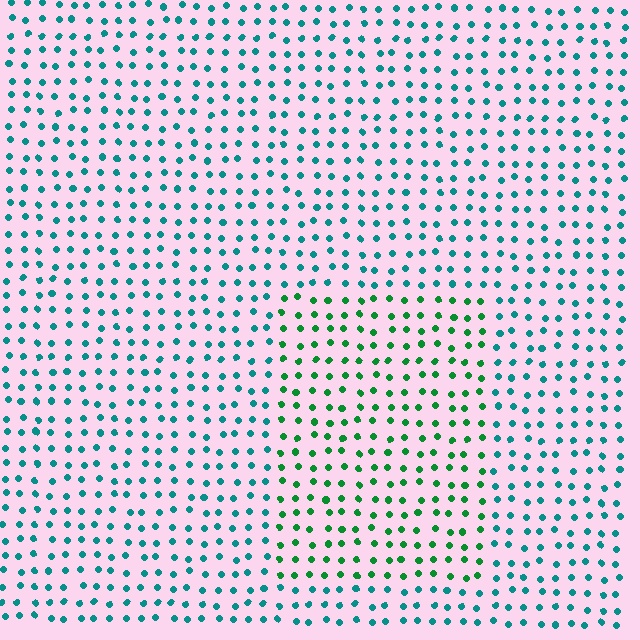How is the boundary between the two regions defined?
The boundary is defined purely by a slight shift in hue (about 40 degrees). Spacing, size, and orientation are identical on both sides.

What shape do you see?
I see a rectangle.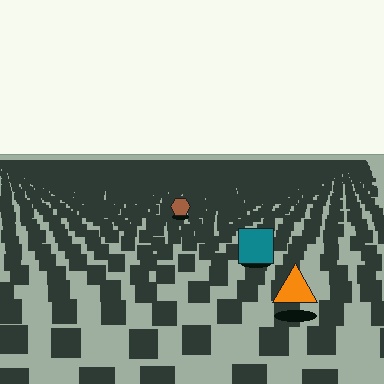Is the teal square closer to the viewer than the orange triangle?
No. The orange triangle is closer — you can tell from the texture gradient: the ground texture is coarser near it.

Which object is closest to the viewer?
The orange triangle is closest. The texture marks near it are larger and more spread out.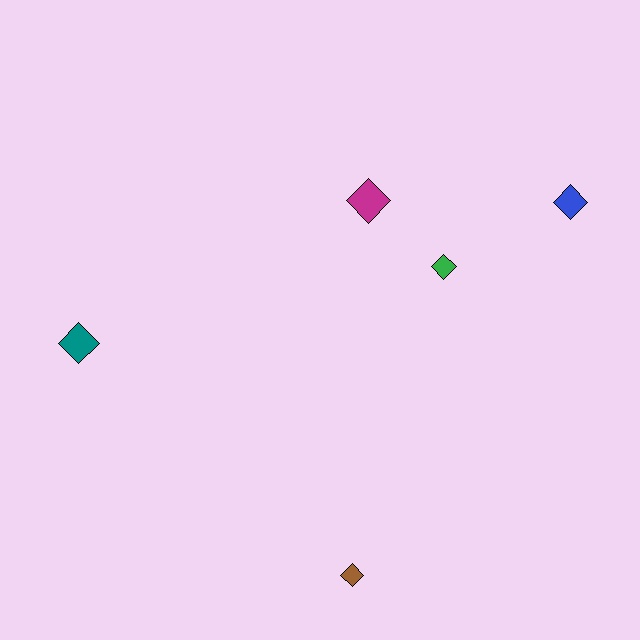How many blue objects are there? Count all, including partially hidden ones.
There is 1 blue object.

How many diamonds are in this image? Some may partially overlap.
There are 5 diamonds.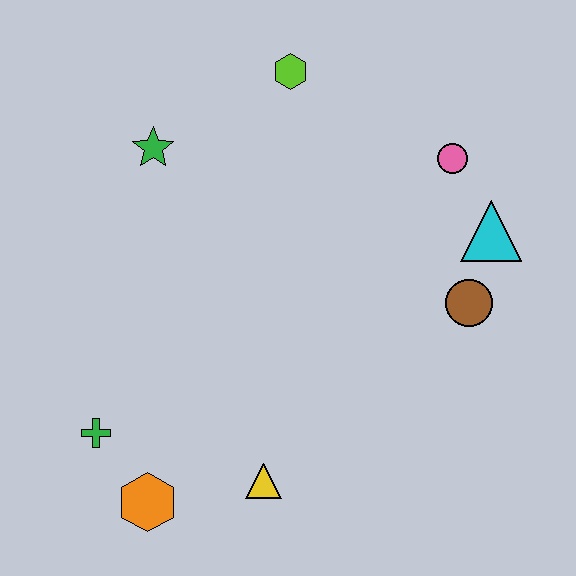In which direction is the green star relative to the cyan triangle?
The green star is to the left of the cyan triangle.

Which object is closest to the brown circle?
The cyan triangle is closest to the brown circle.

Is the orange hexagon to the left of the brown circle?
Yes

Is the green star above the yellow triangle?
Yes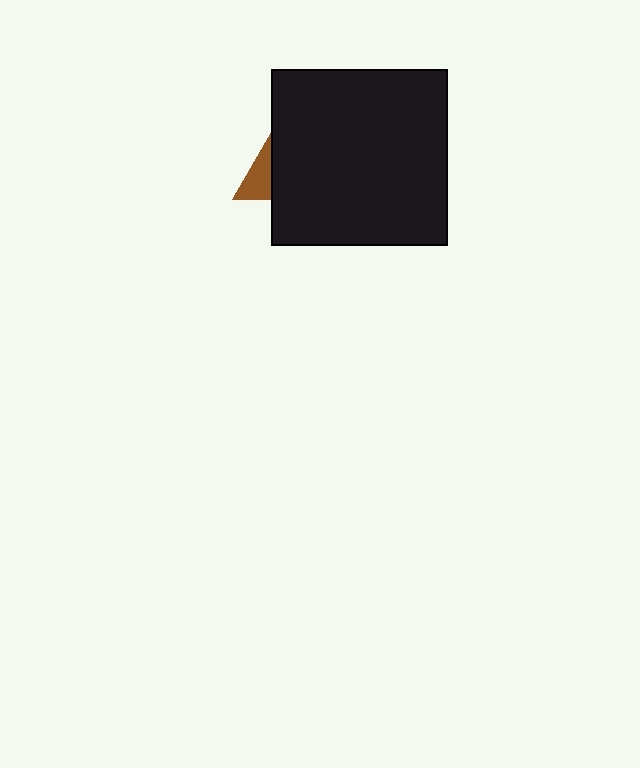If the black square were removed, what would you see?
You would see the complete brown triangle.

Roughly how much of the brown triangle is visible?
A small part of it is visible (roughly 35%).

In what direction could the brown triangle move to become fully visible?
The brown triangle could move left. That would shift it out from behind the black square entirely.